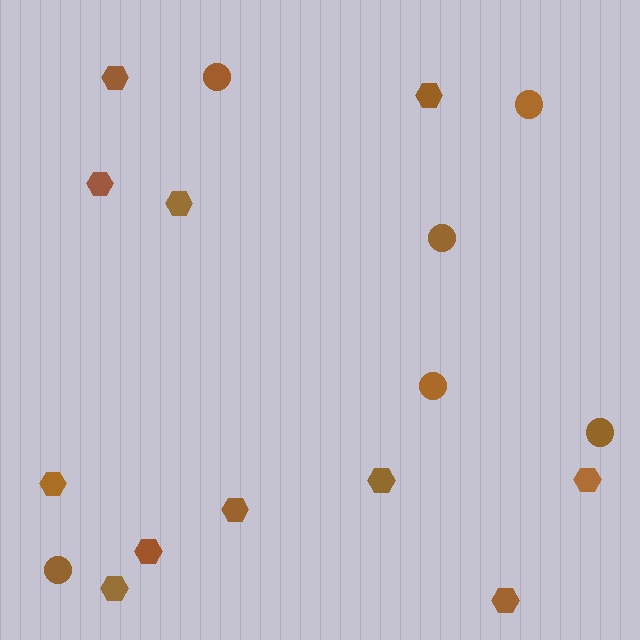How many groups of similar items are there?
There are 2 groups: one group of hexagons (11) and one group of circles (6).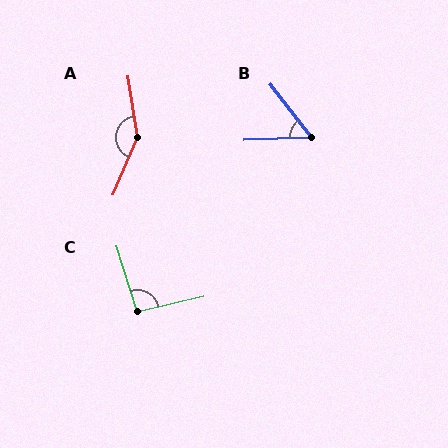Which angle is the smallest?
B, at approximately 55 degrees.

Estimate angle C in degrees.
Approximately 94 degrees.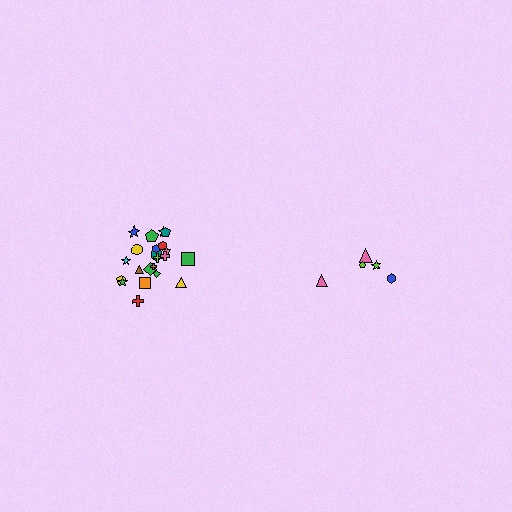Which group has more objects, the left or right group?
The left group.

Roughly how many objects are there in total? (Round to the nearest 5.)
Roughly 25 objects in total.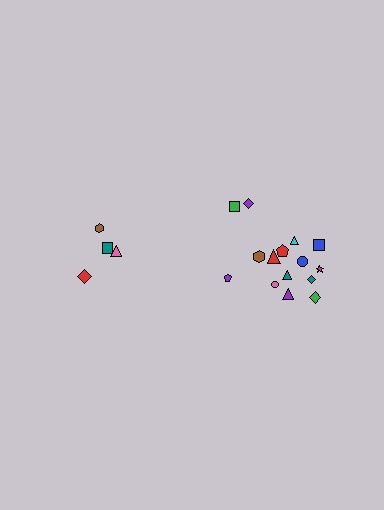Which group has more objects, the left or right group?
The right group.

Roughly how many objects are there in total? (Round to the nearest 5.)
Roughly 20 objects in total.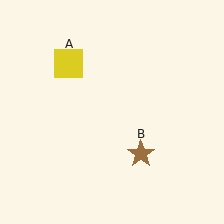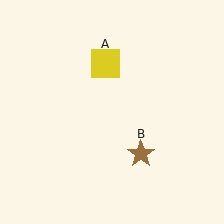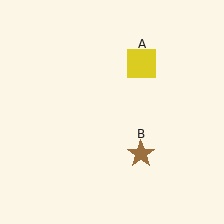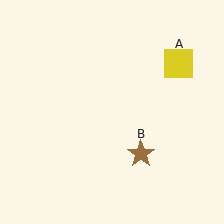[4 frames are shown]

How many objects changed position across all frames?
1 object changed position: yellow square (object A).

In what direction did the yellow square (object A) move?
The yellow square (object A) moved right.